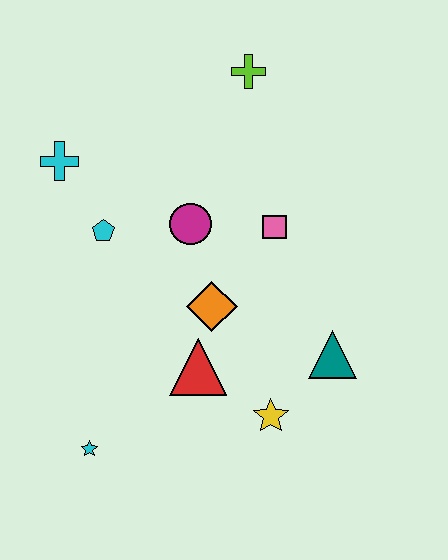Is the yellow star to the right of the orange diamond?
Yes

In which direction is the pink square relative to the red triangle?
The pink square is above the red triangle.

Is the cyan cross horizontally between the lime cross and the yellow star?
No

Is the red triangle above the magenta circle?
No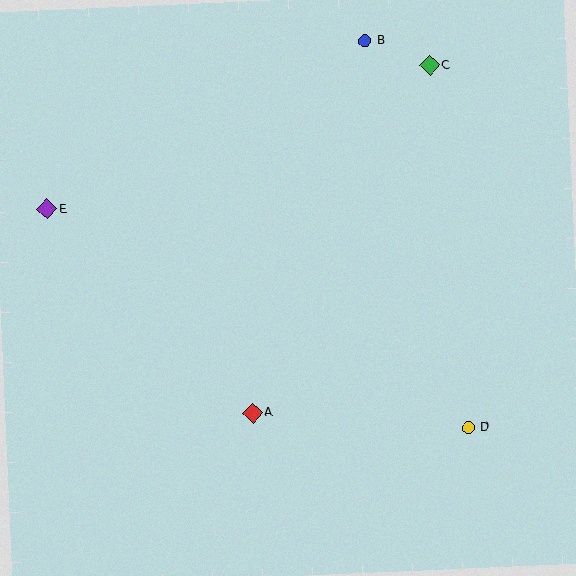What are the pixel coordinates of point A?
Point A is at (253, 413).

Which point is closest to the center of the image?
Point A at (253, 413) is closest to the center.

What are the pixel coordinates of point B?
Point B is at (365, 41).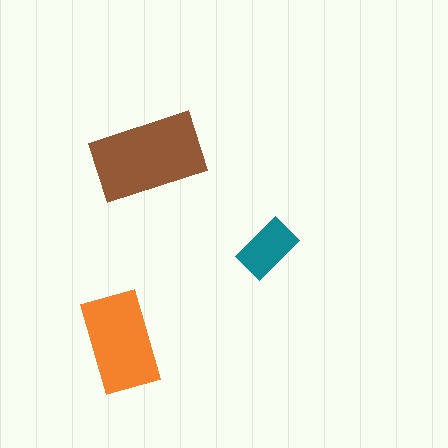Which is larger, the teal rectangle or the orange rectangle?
The orange one.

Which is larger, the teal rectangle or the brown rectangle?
The brown one.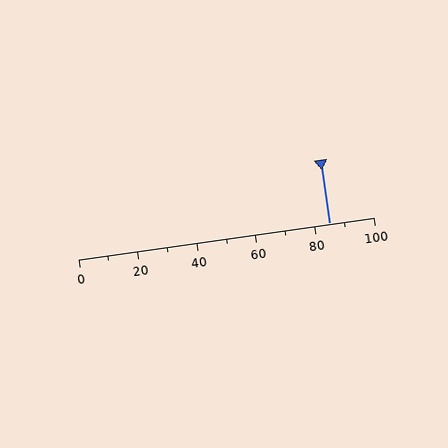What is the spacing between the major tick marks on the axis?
The major ticks are spaced 20 apart.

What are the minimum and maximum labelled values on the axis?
The axis runs from 0 to 100.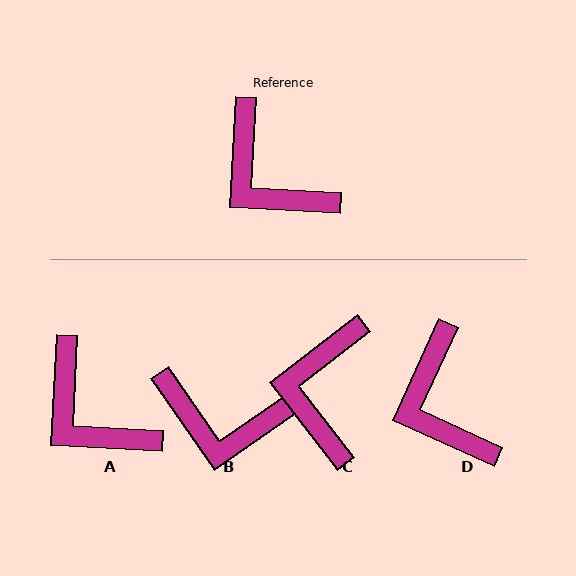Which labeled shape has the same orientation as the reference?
A.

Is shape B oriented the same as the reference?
No, it is off by about 38 degrees.